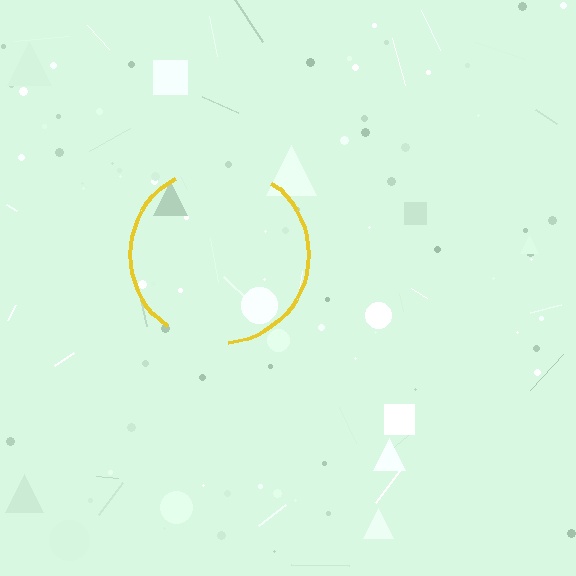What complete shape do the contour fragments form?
The contour fragments form a circle.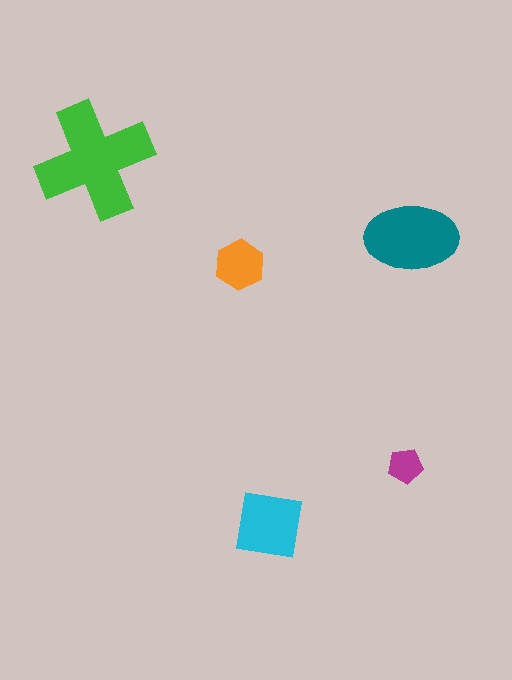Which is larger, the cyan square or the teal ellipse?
The teal ellipse.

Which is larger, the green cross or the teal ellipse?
The green cross.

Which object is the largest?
The green cross.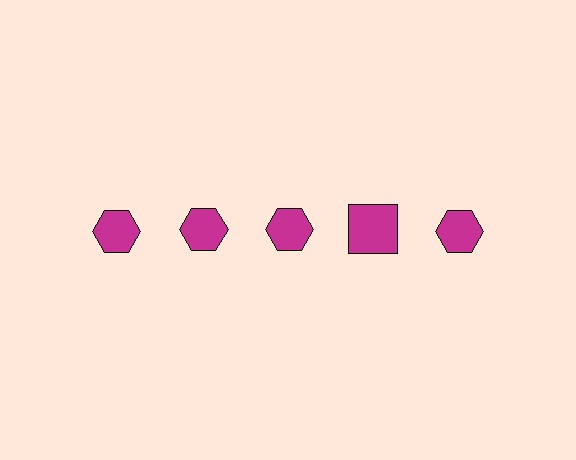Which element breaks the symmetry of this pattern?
The magenta square in the top row, second from right column breaks the symmetry. All other shapes are magenta hexagons.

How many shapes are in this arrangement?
There are 5 shapes arranged in a grid pattern.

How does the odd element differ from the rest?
It has a different shape: square instead of hexagon.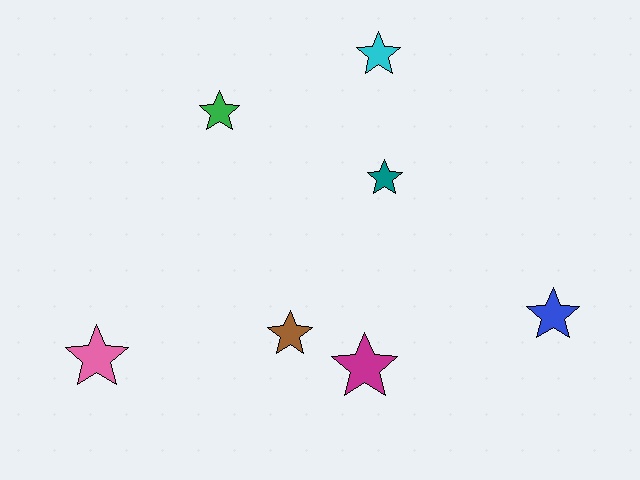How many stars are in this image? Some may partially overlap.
There are 7 stars.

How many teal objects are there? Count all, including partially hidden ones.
There is 1 teal object.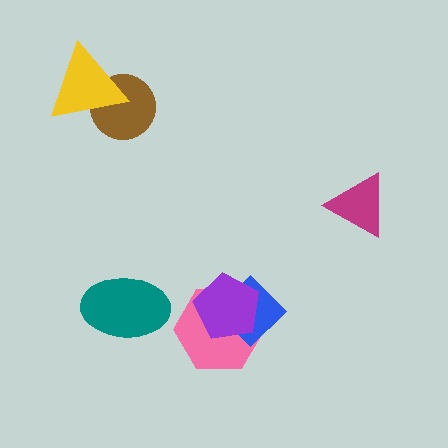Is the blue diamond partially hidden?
Yes, it is partially covered by another shape.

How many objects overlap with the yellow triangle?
1 object overlaps with the yellow triangle.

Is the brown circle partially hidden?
Yes, it is partially covered by another shape.